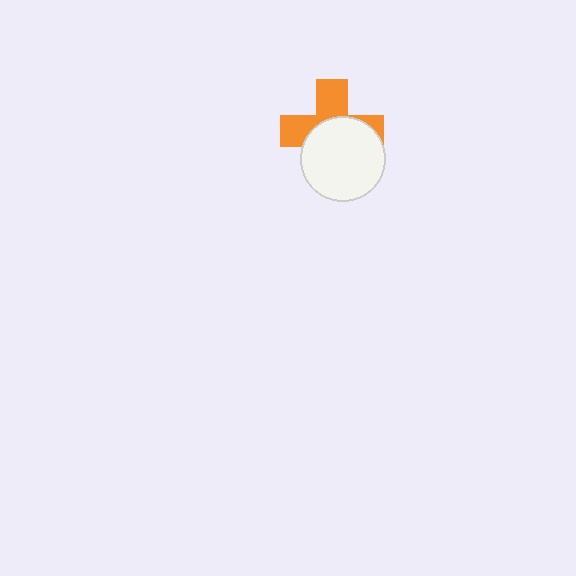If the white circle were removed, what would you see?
You would see the complete orange cross.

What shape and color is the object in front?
The object in front is a white circle.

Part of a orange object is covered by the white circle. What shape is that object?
It is a cross.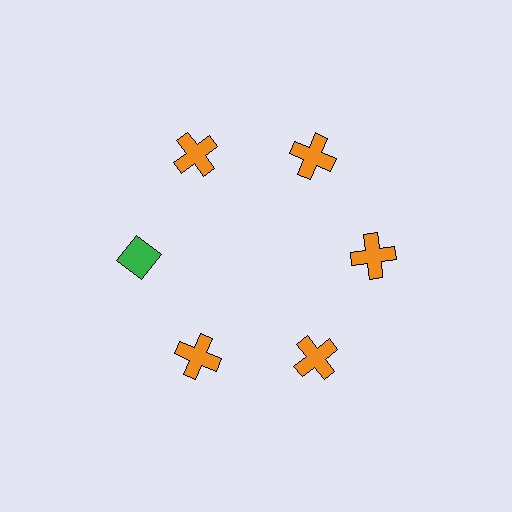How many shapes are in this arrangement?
There are 6 shapes arranged in a ring pattern.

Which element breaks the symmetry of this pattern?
The green diamond at roughly the 9 o'clock position breaks the symmetry. All other shapes are orange crosses.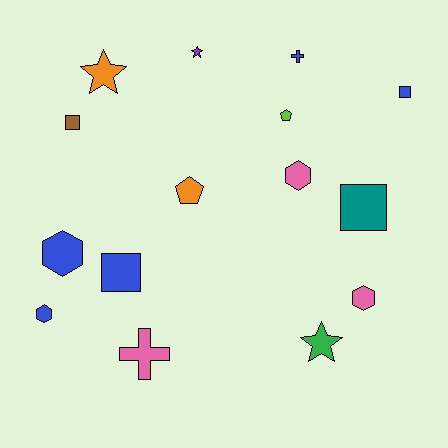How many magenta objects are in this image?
There are no magenta objects.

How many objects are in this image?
There are 15 objects.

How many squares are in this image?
There are 4 squares.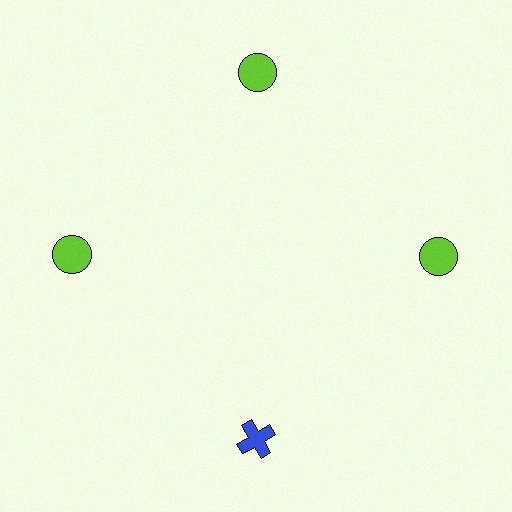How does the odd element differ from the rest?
It differs in both color (blue instead of lime) and shape (cross instead of circle).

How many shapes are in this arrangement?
There are 4 shapes arranged in a ring pattern.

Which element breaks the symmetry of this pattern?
The blue cross at roughly the 6 o'clock position breaks the symmetry. All other shapes are lime circles.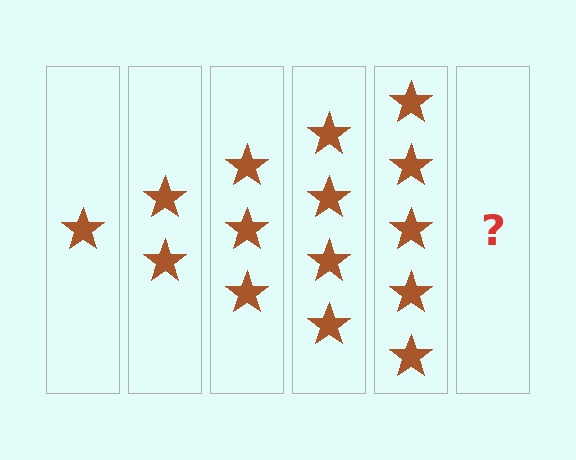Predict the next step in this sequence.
The next step is 6 stars.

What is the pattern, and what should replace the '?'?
The pattern is that each step adds one more star. The '?' should be 6 stars.